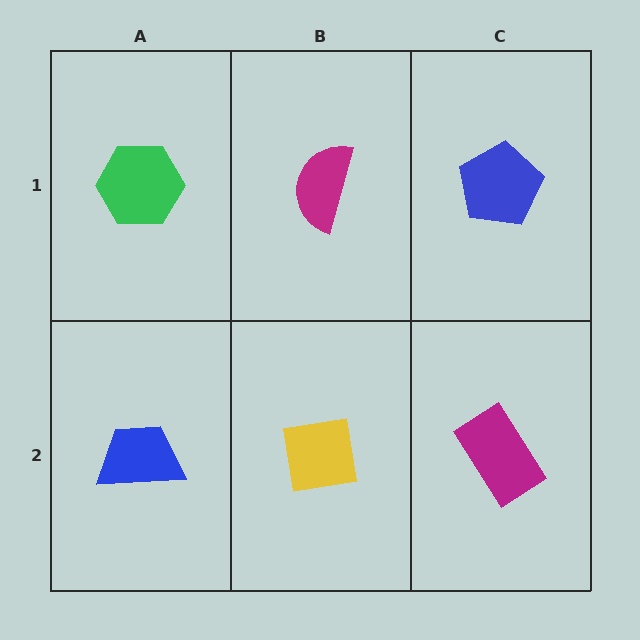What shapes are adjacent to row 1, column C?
A magenta rectangle (row 2, column C), a magenta semicircle (row 1, column B).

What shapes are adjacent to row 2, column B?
A magenta semicircle (row 1, column B), a blue trapezoid (row 2, column A), a magenta rectangle (row 2, column C).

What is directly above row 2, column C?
A blue pentagon.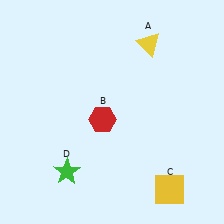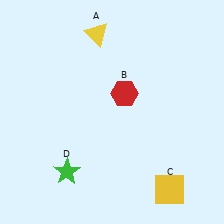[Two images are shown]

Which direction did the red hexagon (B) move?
The red hexagon (B) moved up.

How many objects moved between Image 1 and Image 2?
2 objects moved between the two images.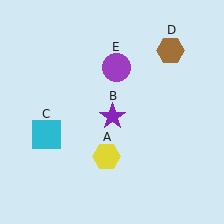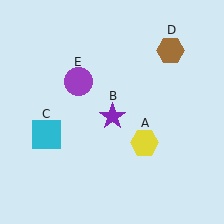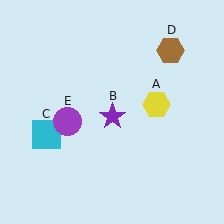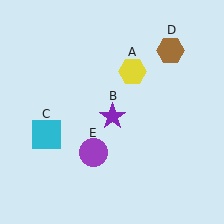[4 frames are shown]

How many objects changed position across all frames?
2 objects changed position: yellow hexagon (object A), purple circle (object E).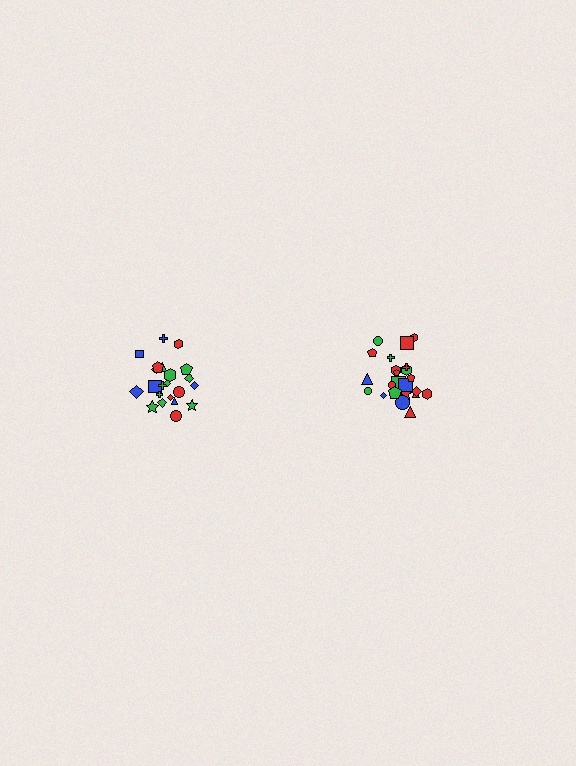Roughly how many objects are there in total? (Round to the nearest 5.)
Roughly 45 objects in total.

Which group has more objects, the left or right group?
The right group.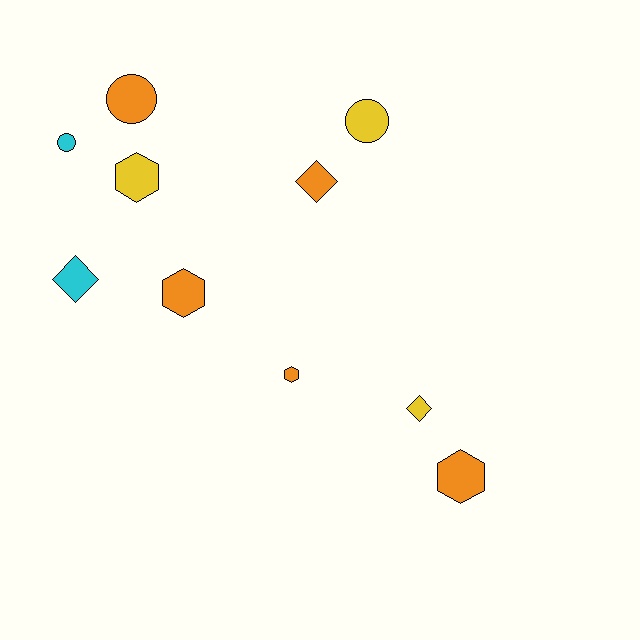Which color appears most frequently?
Orange, with 5 objects.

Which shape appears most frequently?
Hexagon, with 4 objects.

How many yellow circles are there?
There is 1 yellow circle.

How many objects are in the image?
There are 10 objects.